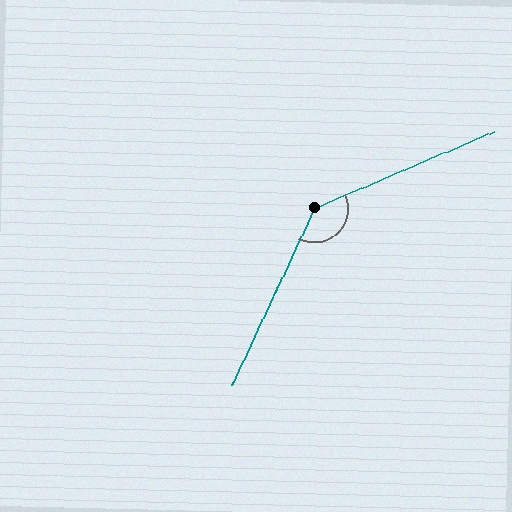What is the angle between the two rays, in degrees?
Approximately 138 degrees.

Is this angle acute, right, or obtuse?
It is obtuse.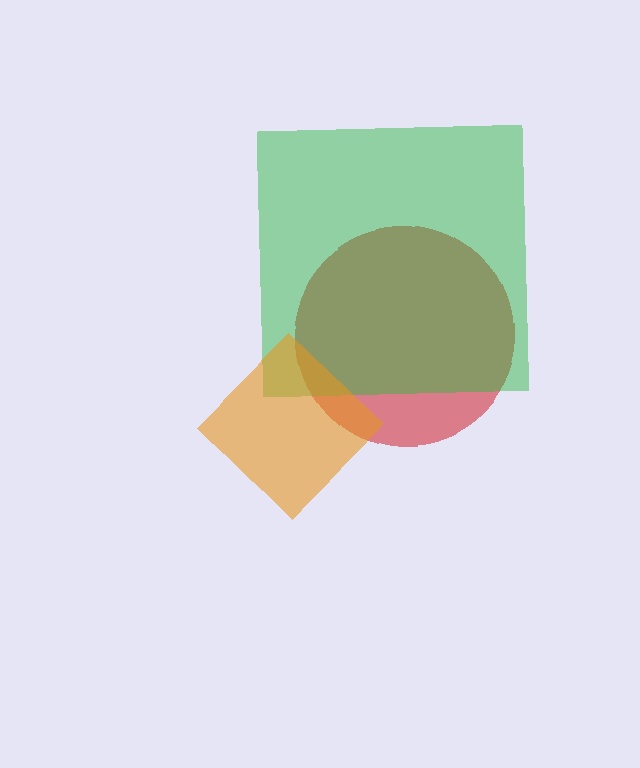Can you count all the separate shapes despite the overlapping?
Yes, there are 3 separate shapes.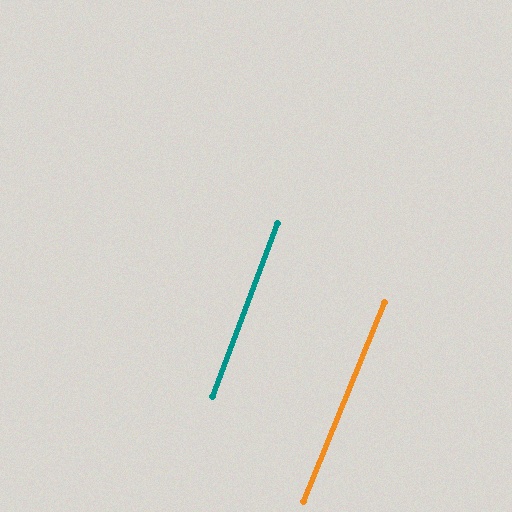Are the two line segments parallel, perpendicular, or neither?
Parallel — their directions differ by only 1.9°.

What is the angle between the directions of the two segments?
Approximately 2 degrees.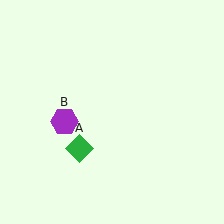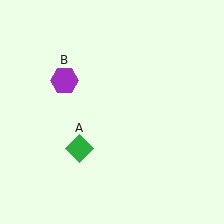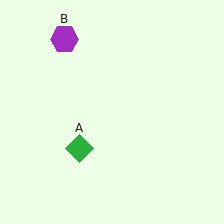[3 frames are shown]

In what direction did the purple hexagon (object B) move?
The purple hexagon (object B) moved up.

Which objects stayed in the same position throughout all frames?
Green diamond (object A) remained stationary.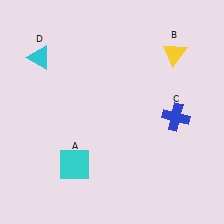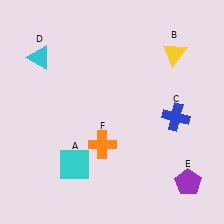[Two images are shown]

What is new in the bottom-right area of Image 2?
A purple pentagon (E) was added in the bottom-right area of Image 2.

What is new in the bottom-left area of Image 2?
An orange cross (F) was added in the bottom-left area of Image 2.